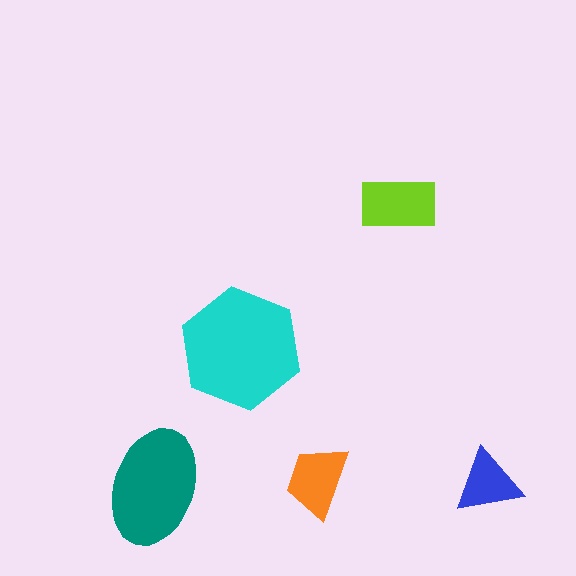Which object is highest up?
The lime rectangle is topmost.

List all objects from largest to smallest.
The cyan hexagon, the teal ellipse, the lime rectangle, the orange trapezoid, the blue triangle.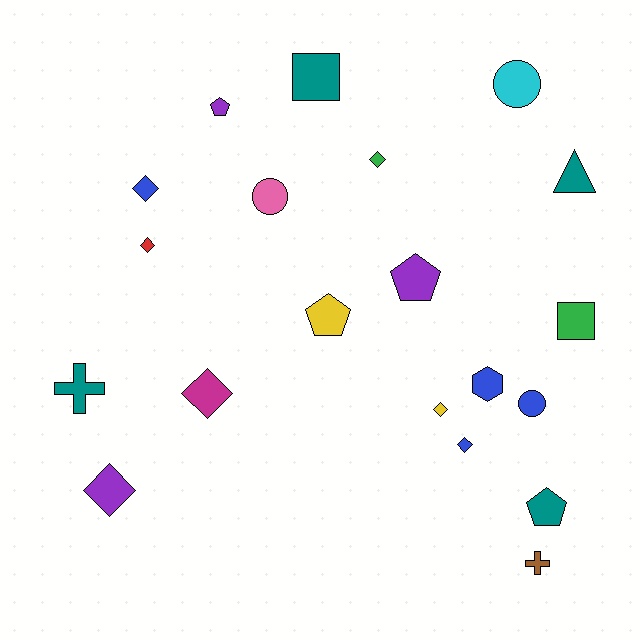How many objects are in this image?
There are 20 objects.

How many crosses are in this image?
There are 2 crosses.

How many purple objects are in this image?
There are 3 purple objects.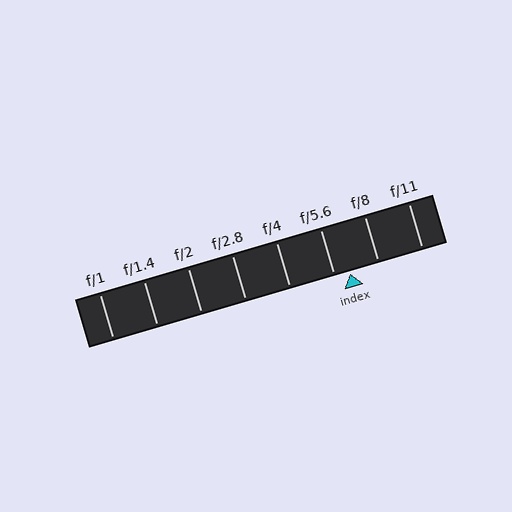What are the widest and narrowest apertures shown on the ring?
The widest aperture shown is f/1 and the narrowest is f/11.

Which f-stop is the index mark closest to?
The index mark is closest to f/5.6.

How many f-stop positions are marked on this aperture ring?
There are 8 f-stop positions marked.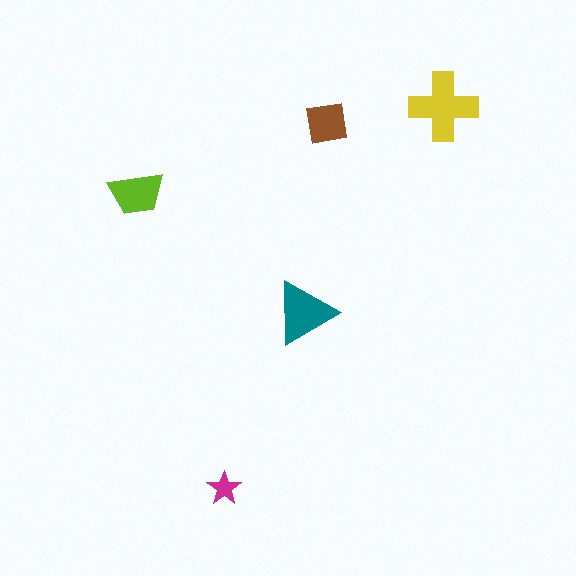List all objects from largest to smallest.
The yellow cross, the teal triangle, the lime trapezoid, the brown square, the magenta star.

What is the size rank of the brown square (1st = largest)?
4th.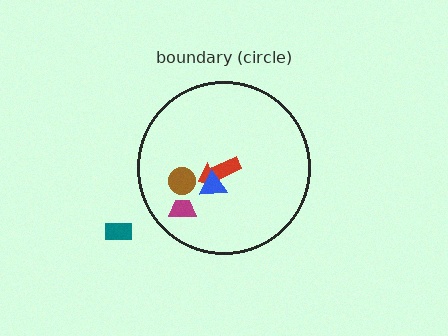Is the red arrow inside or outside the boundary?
Inside.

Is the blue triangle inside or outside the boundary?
Inside.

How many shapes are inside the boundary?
4 inside, 1 outside.